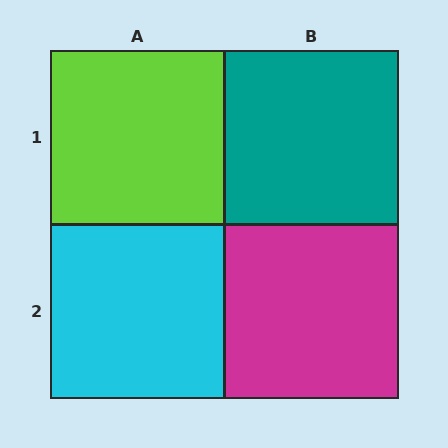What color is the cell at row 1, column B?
Teal.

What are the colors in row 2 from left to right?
Cyan, magenta.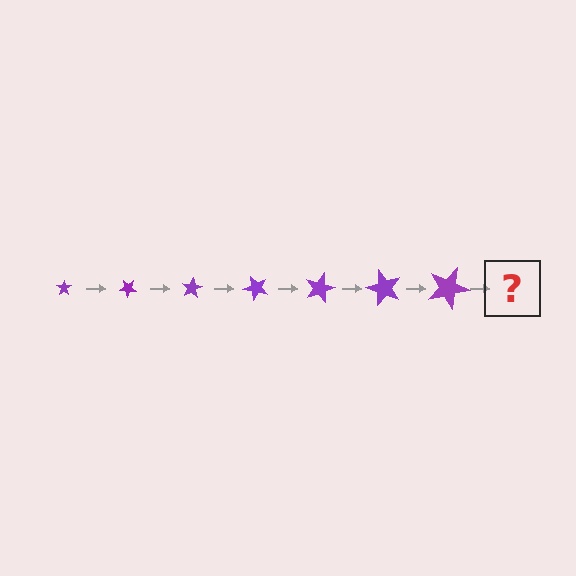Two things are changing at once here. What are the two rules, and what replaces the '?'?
The two rules are that the star grows larger each step and it rotates 40 degrees each step. The '?' should be a star, larger than the previous one and rotated 280 degrees from the start.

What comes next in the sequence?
The next element should be a star, larger than the previous one and rotated 280 degrees from the start.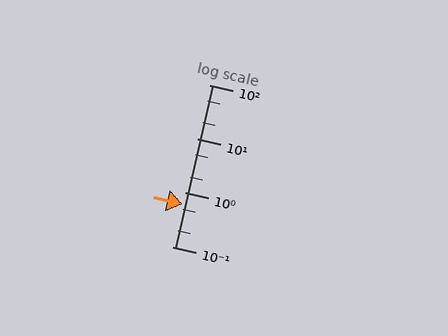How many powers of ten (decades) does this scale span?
The scale spans 3 decades, from 0.1 to 100.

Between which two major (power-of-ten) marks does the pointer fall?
The pointer is between 0.1 and 1.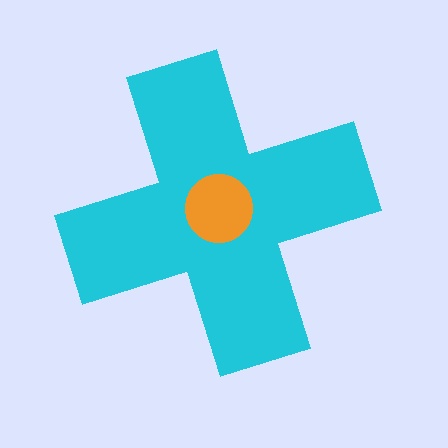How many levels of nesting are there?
2.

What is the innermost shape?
The orange circle.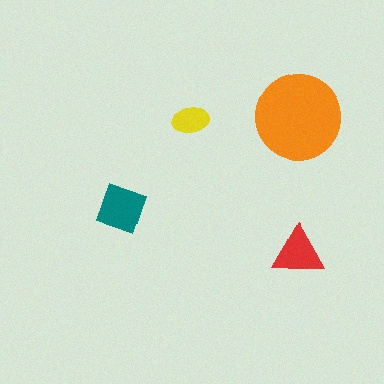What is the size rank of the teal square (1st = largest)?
2nd.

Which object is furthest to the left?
The teal square is leftmost.